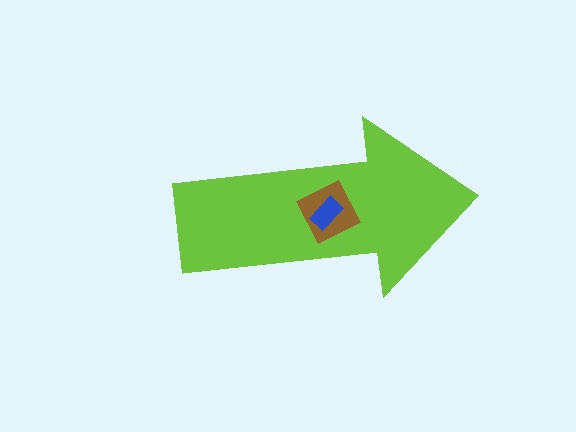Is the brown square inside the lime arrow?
Yes.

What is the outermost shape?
The lime arrow.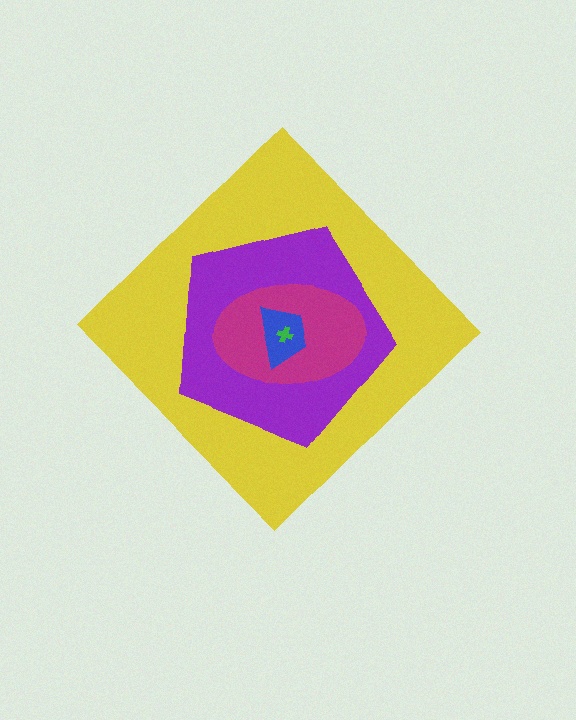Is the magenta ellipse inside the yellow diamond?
Yes.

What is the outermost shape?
The yellow diamond.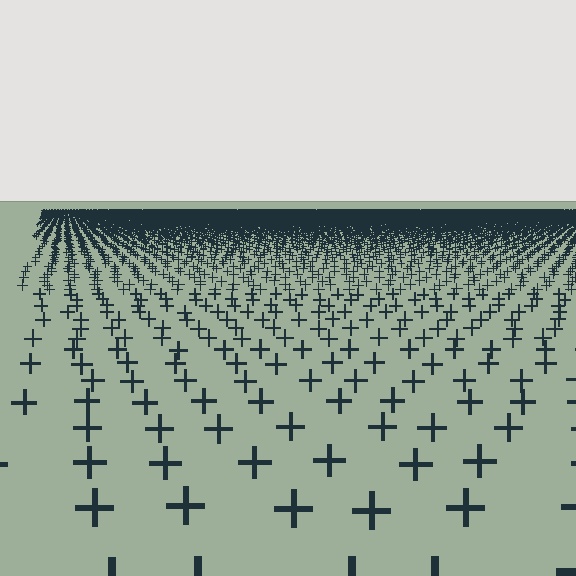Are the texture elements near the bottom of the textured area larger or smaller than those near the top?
Larger. Near the bottom, elements are closer to the viewer and appear at a bigger on-screen size.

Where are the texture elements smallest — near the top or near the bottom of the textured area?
Near the top.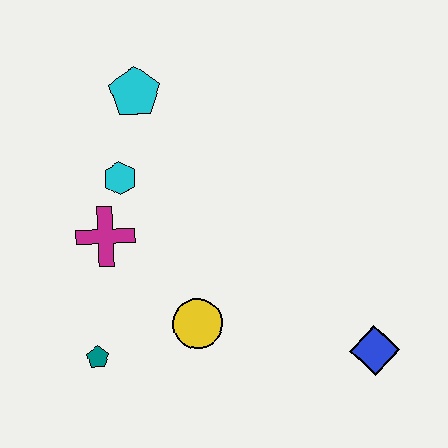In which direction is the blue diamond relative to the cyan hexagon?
The blue diamond is to the right of the cyan hexagon.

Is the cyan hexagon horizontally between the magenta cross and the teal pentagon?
No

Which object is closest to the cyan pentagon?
The cyan hexagon is closest to the cyan pentagon.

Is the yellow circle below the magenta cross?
Yes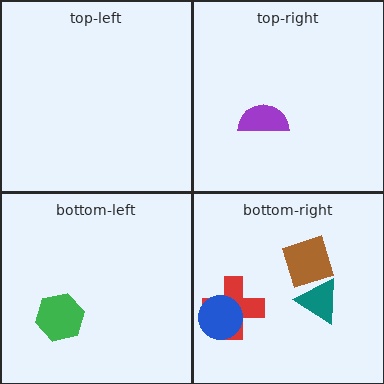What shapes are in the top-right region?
The purple semicircle.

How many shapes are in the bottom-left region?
1.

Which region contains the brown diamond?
The bottom-right region.